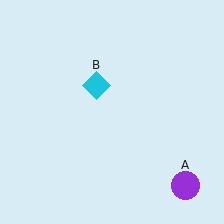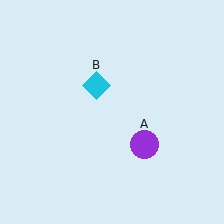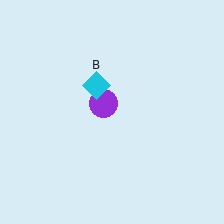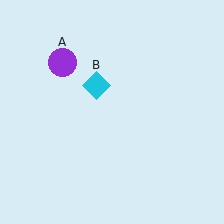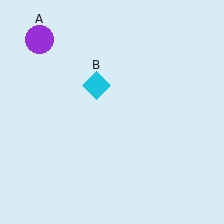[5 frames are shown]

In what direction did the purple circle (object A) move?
The purple circle (object A) moved up and to the left.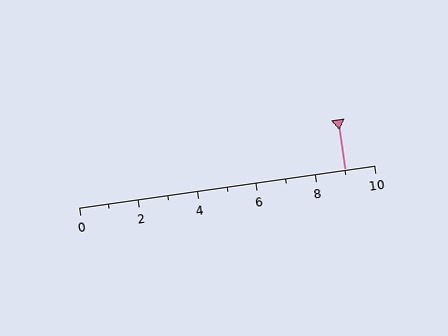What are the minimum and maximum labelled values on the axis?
The axis runs from 0 to 10.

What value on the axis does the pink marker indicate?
The marker indicates approximately 9.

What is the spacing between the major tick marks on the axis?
The major ticks are spaced 2 apart.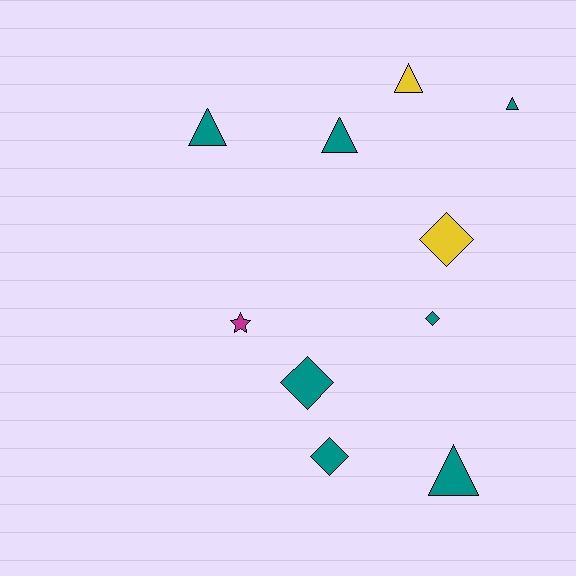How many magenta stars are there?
There is 1 magenta star.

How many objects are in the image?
There are 10 objects.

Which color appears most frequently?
Teal, with 7 objects.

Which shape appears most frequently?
Triangle, with 5 objects.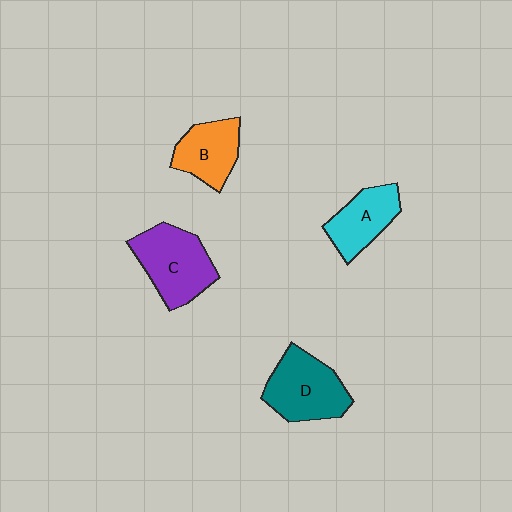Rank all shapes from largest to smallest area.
From largest to smallest: C (purple), D (teal), B (orange), A (cyan).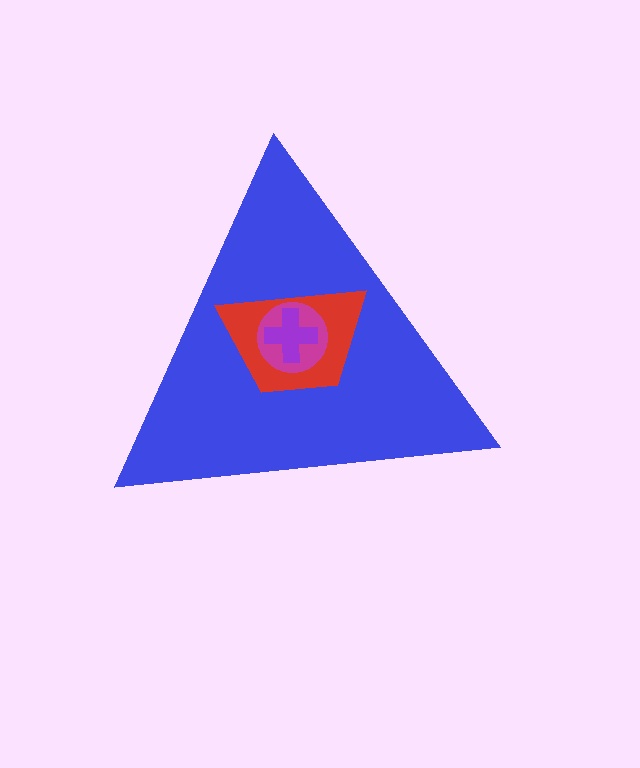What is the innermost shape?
The purple cross.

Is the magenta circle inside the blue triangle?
Yes.